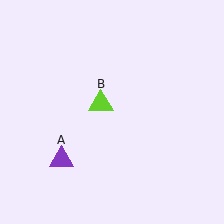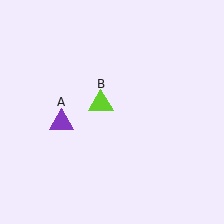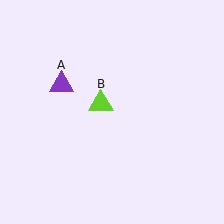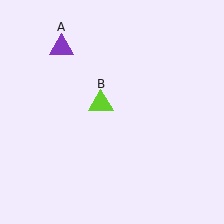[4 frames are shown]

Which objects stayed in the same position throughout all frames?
Lime triangle (object B) remained stationary.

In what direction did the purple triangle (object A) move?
The purple triangle (object A) moved up.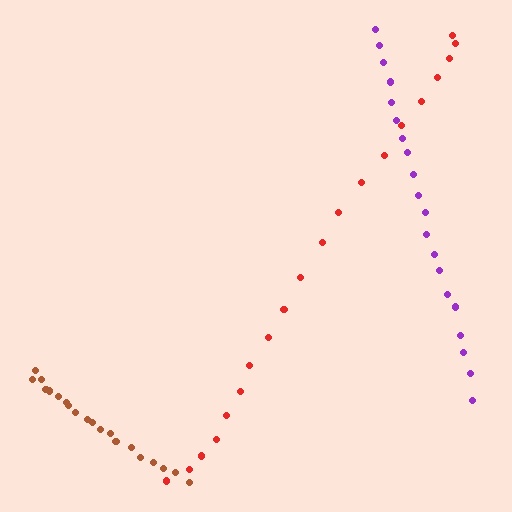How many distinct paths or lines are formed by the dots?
There are 3 distinct paths.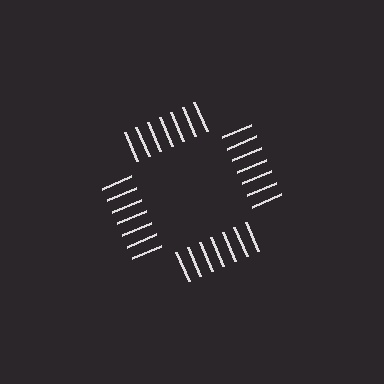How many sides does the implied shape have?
4 sides — the line-ends trace a square.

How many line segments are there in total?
28 — 7 along each of the 4 edges.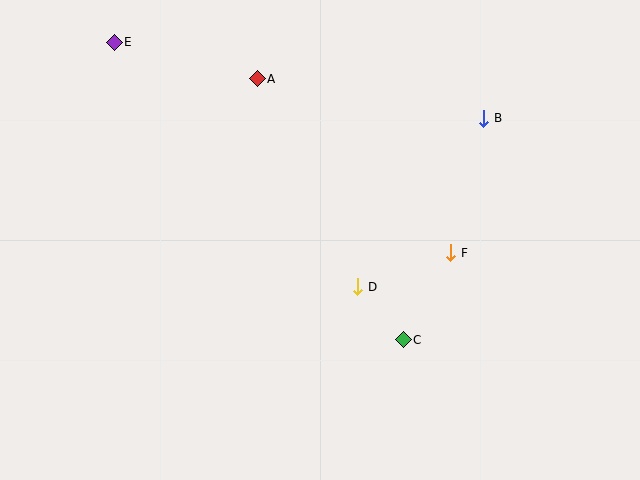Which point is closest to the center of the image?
Point D at (358, 287) is closest to the center.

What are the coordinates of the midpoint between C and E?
The midpoint between C and E is at (259, 191).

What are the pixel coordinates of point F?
Point F is at (451, 253).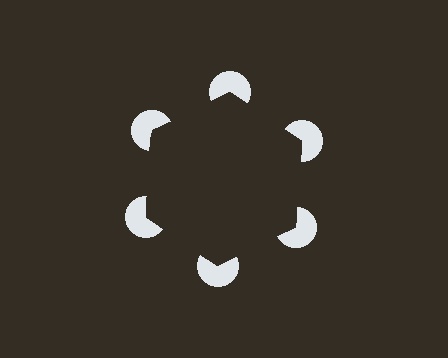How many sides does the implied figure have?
6 sides.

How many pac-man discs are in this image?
There are 6 — one at each vertex of the illusory hexagon.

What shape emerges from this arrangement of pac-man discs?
An illusory hexagon — its edges are inferred from the aligned wedge cuts in the pac-man discs, not physically drawn.